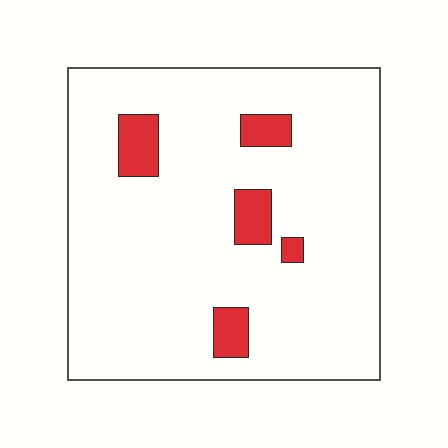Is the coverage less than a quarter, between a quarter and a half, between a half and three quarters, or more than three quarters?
Less than a quarter.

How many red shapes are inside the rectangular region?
5.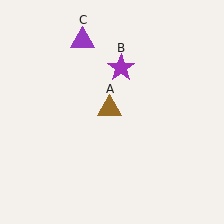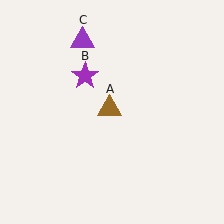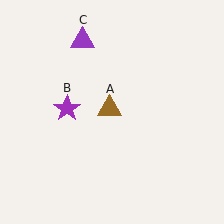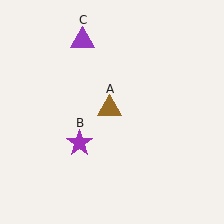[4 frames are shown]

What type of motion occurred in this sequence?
The purple star (object B) rotated counterclockwise around the center of the scene.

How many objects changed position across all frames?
1 object changed position: purple star (object B).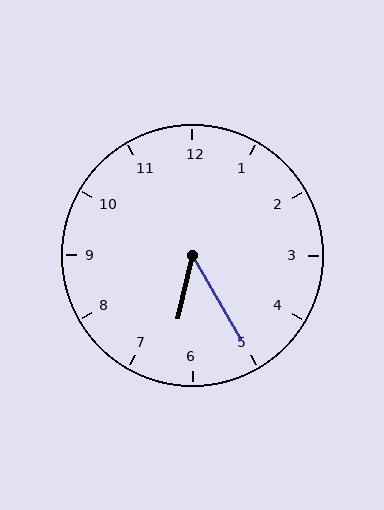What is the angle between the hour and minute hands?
Approximately 42 degrees.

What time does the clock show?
6:25.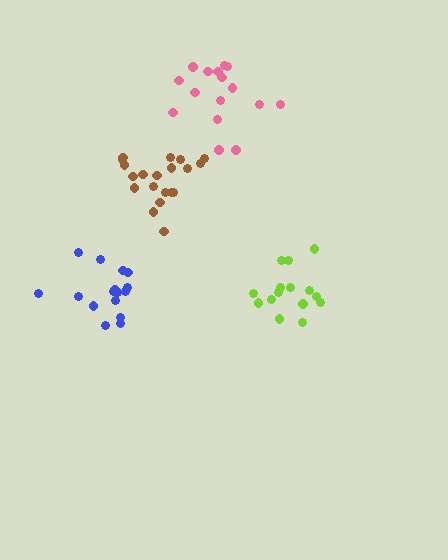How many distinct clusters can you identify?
There are 4 distinct clusters.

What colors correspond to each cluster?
The clusters are colored: pink, blue, lime, brown.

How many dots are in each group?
Group 1: 16 dots, Group 2: 16 dots, Group 3: 15 dots, Group 4: 20 dots (67 total).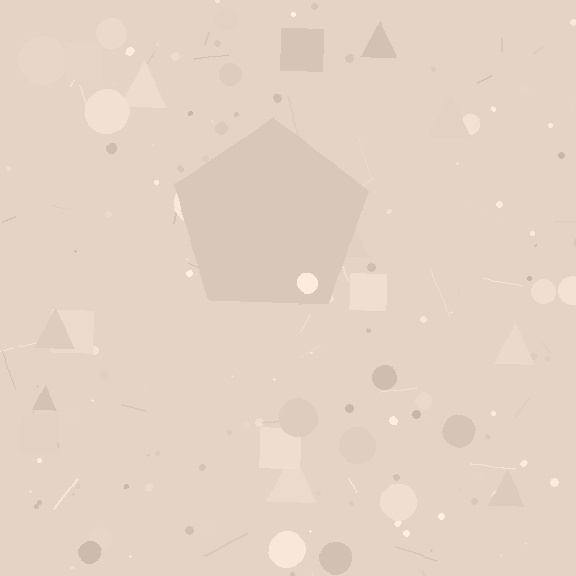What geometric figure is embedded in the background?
A pentagon is embedded in the background.